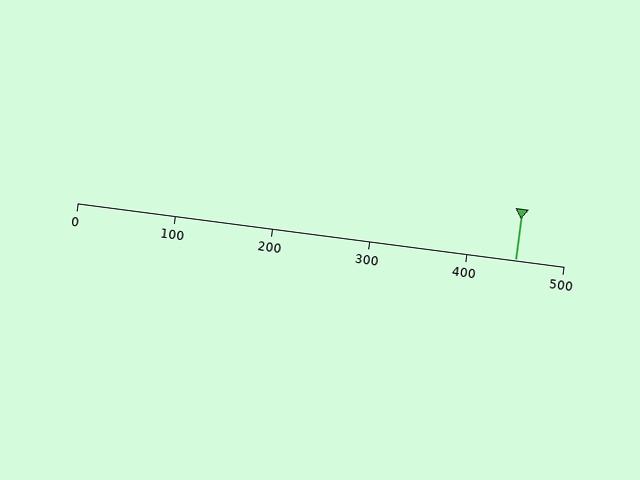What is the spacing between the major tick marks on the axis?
The major ticks are spaced 100 apart.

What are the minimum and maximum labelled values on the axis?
The axis runs from 0 to 500.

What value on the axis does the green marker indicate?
The marker indicates approximately 450.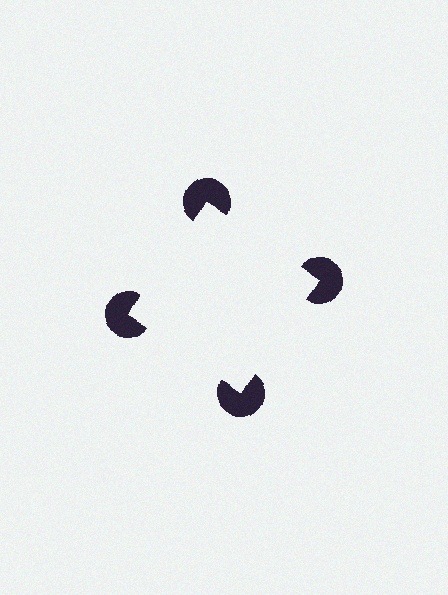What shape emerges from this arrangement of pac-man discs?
An illusory square — its edges are inferred from the aligned wedge cuts in the pac-man discs, not physically drawn.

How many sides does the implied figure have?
4 sides.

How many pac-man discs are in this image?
There are 4 — one at each vertex of the illusory square.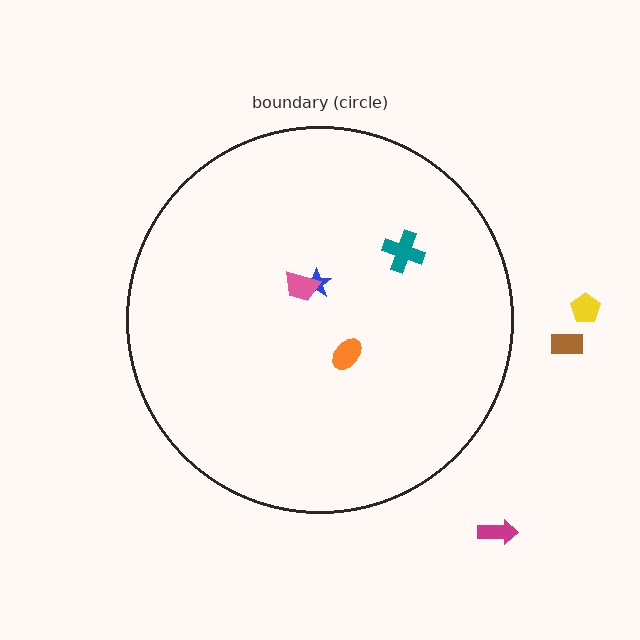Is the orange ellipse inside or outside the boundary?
Inside.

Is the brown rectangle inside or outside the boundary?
Outside.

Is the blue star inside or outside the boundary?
Inside.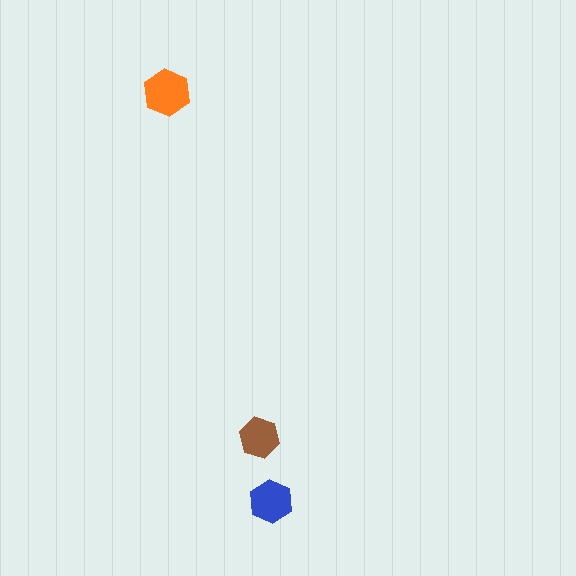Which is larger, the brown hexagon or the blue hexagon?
The blue one.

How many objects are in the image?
There are 3 objects in the image.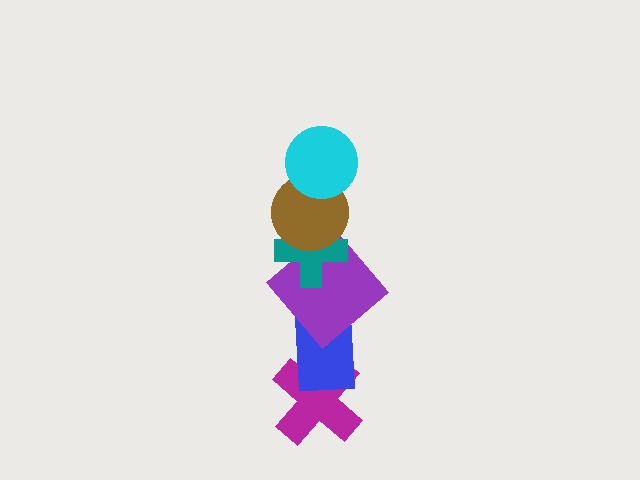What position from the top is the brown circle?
The brown circle is 2nd from the top.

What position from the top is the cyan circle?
The cyan circle is 1st from the top.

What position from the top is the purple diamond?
The purple diamond is 4th from the top.